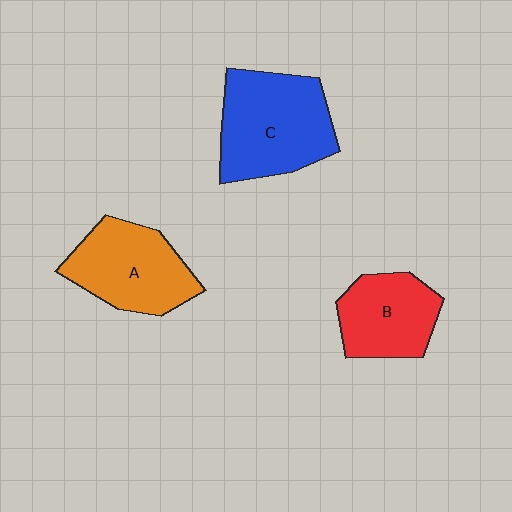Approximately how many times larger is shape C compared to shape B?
Approximately 1.4 times.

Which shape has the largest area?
Shape C (blue).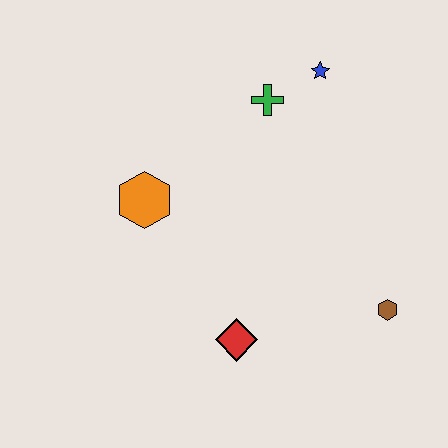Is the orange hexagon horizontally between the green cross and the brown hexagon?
No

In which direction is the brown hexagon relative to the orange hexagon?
The brown hexagon is to the right of the orange hexagon.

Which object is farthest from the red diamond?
The blue star is farthest from the red diamond.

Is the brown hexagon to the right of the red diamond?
Yes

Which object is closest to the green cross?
The blue star is closest to the green cross.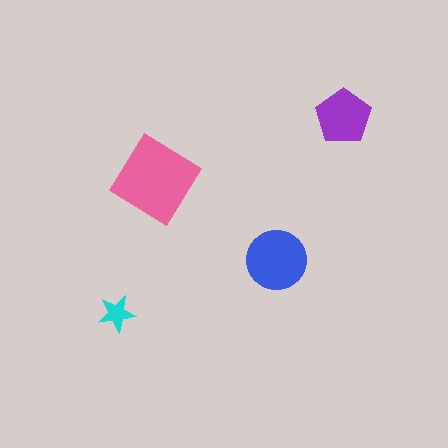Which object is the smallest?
The cyan star.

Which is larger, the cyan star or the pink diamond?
The pink diamond.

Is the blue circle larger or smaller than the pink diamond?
Smaller.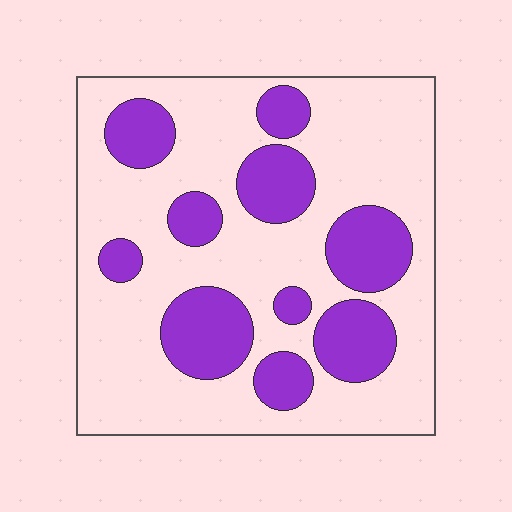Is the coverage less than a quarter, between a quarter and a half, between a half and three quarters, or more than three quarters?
Between a quarter and a half.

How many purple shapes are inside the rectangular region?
10.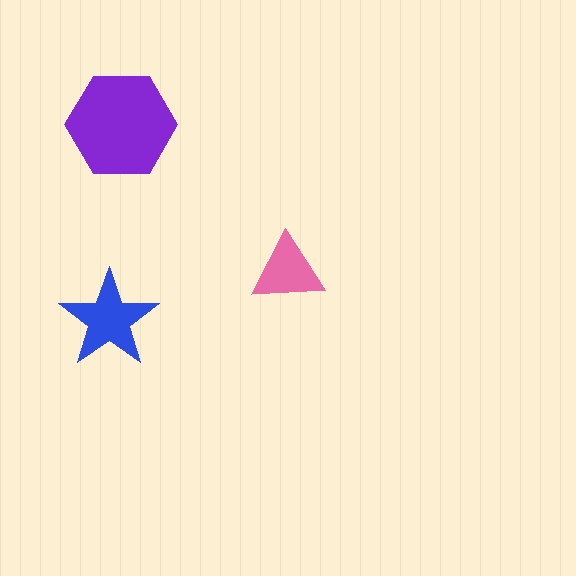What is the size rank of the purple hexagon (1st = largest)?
1st.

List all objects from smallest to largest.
The pink triangle, the blue star, the purple hexagon.